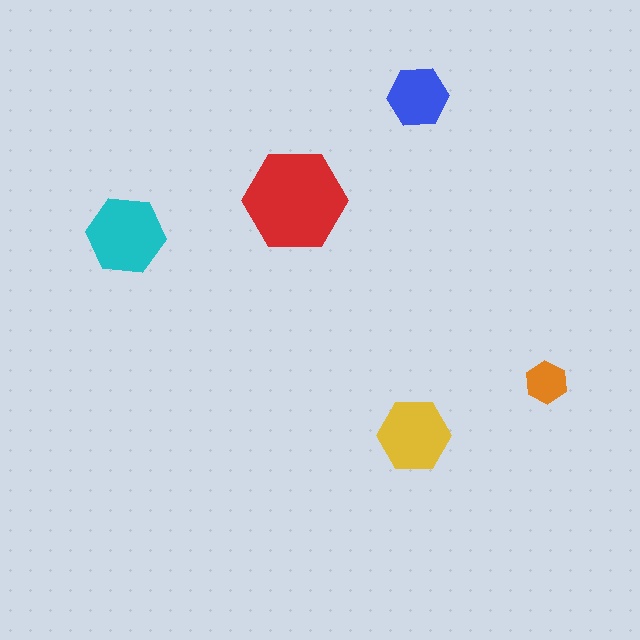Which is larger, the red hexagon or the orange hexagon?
The red one.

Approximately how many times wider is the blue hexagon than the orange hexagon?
About 1.5 times wider.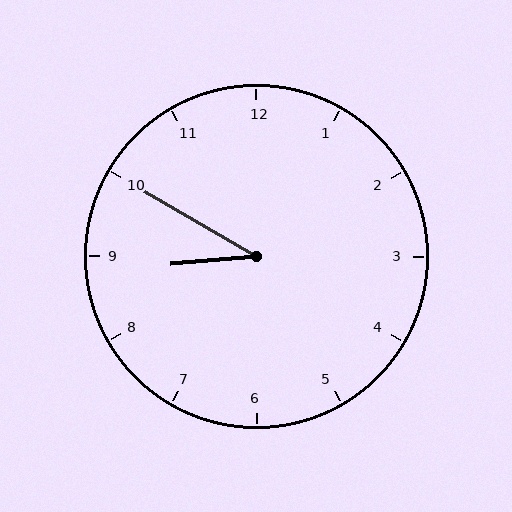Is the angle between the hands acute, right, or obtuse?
It is acute.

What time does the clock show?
8:50.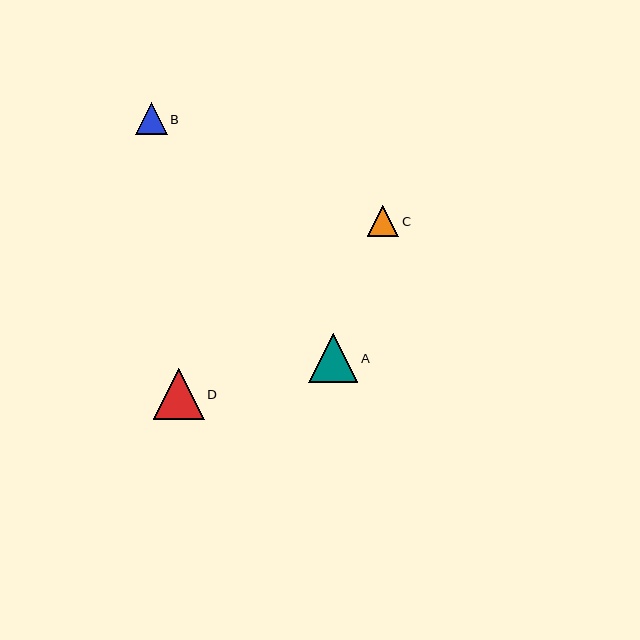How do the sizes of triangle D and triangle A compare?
Triangle D and triangle A are approximately the same size.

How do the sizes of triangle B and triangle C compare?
Triangle B and triangle C are approximately the same size.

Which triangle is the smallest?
Triangle C is the smallest with a size of approximately 31 pixels.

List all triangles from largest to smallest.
From largest to smallest: D, A, B, C.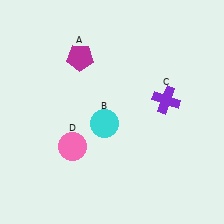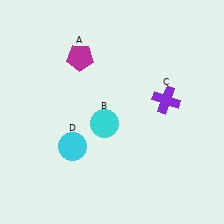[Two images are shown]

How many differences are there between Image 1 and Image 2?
There is 1 difference between the two images.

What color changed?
The circle (D) changed from pink in Image 1 to cyan in Image 2.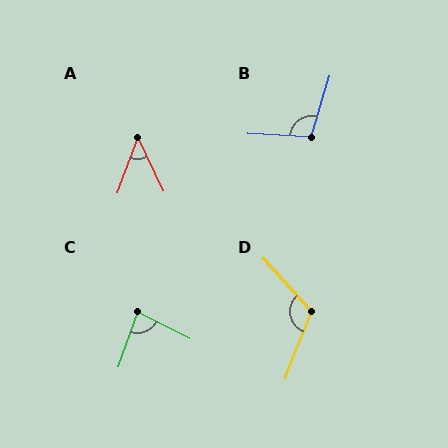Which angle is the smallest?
A, at approximately 45 degrees.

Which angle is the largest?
D, at approximately 116 degrees.